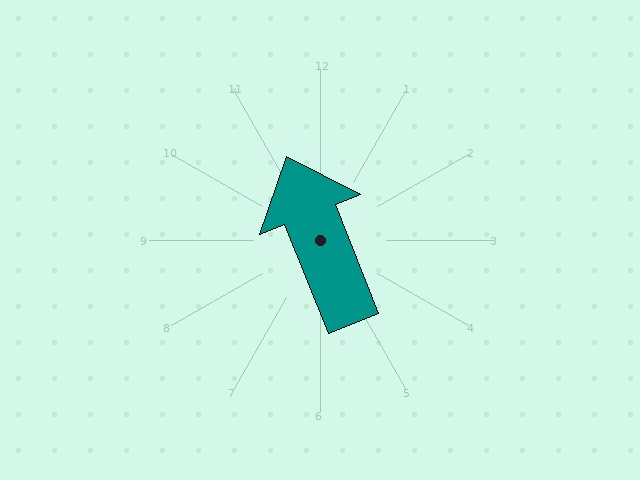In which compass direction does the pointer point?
North.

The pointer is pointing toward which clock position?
Roughly 11 o'clock.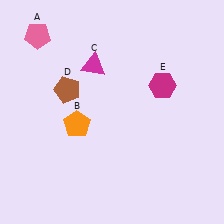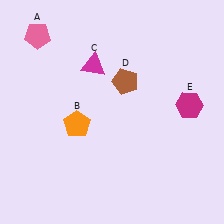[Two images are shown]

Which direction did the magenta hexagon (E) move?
The magenta hexagon (E) moved right.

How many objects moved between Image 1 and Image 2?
2 objects moved between the two images.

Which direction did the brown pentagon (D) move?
The brown pentagon (D) moved right.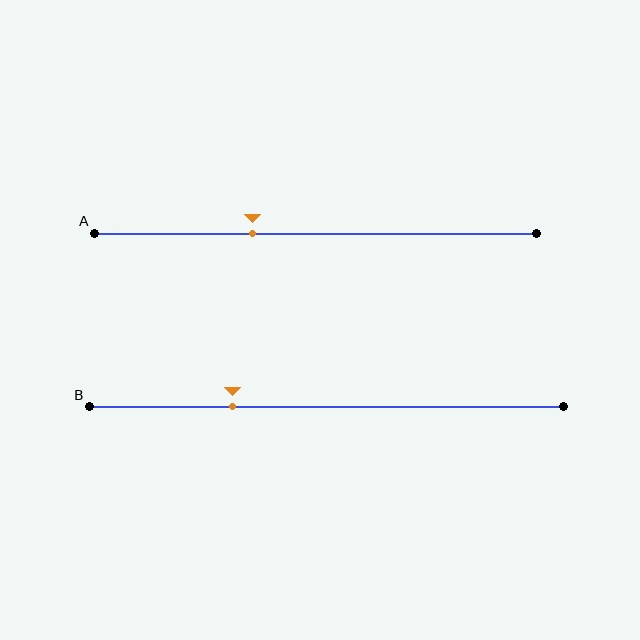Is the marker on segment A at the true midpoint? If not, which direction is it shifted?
No, the marker on segment A is shifted to the left by about 14% of the segment length.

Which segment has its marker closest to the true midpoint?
Segment A has its marker closest to the true midpoint.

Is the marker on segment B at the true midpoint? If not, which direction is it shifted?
No, the marker on segment B is shifted to the left by about 20% of the segment length.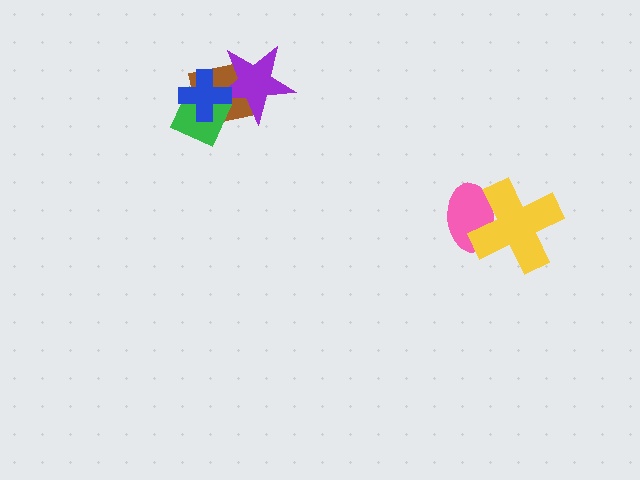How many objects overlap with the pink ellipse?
1 object overlaps with the pink ellipse.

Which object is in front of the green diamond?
The blue cross is in front of the green diamond.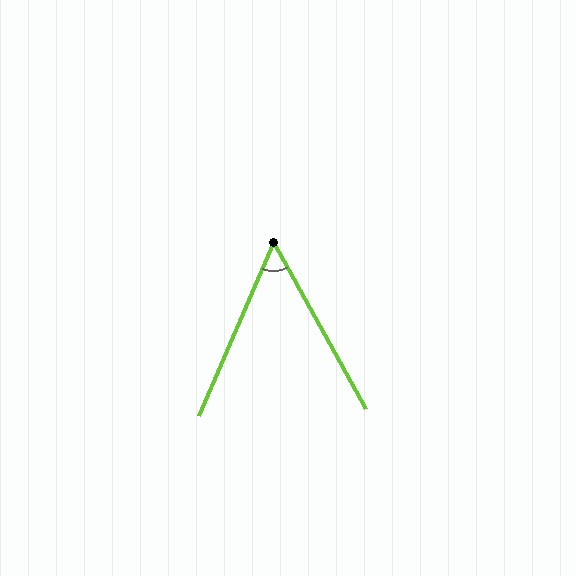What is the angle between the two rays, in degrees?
Approximately 52 degrees.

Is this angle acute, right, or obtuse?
It is acute.